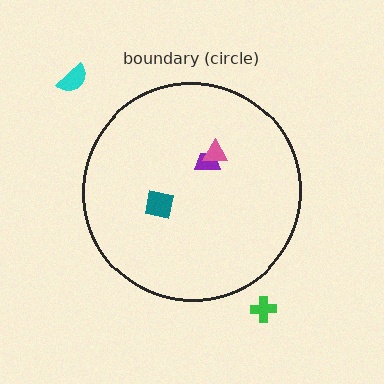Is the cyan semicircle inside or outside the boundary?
Outside.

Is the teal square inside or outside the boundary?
Inside.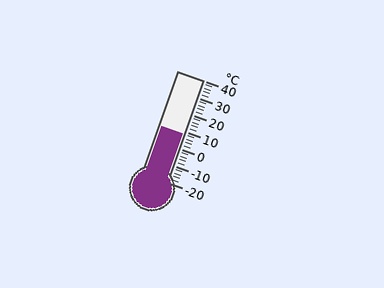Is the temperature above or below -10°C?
The temperature is above -10°C.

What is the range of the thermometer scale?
The thermometer scale ranges from -20°C to 40°C.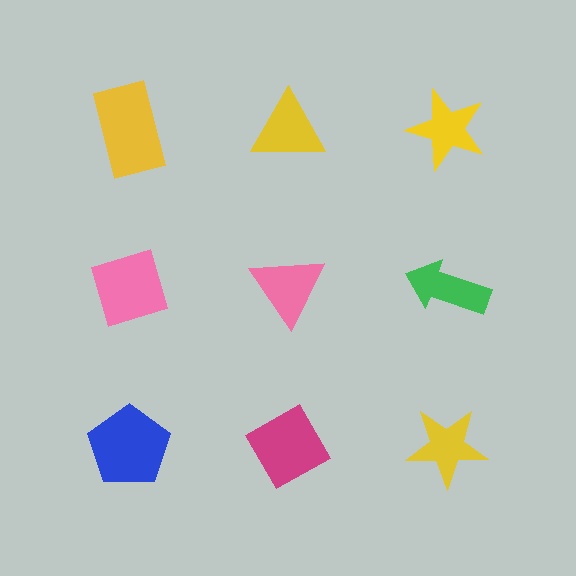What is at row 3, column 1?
A blue pentagon.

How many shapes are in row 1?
3 shapes.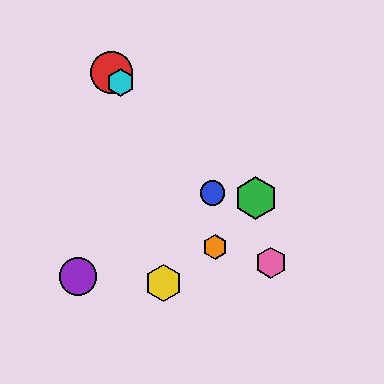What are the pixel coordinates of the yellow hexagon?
The yellow hexagon is at (164, 283).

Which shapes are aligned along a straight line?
The red circle, the blue circle, the cyan hexagon, the pink hexagon are aligned along a straight line.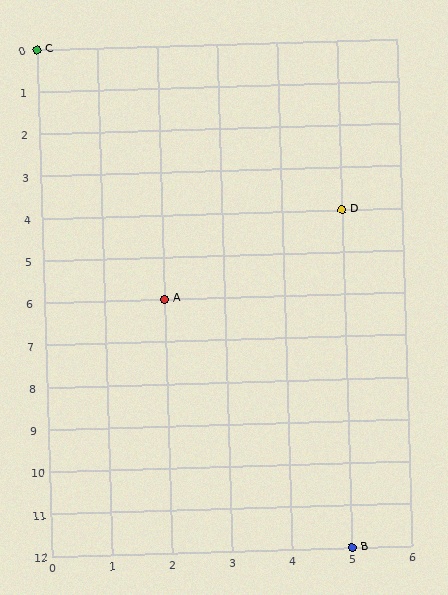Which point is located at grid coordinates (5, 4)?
Point D is at (5, 4).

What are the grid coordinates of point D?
Point D is at grid coordinates (5, 4).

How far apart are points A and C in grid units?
Points A and C are 2 columns and 6 rows apart (about 6.3 grid units diagonally).